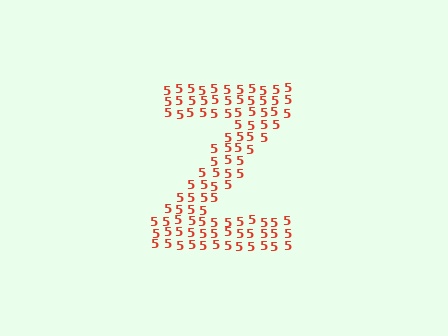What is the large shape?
The large shape is the letter Z.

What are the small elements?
The small elements are digit 5's.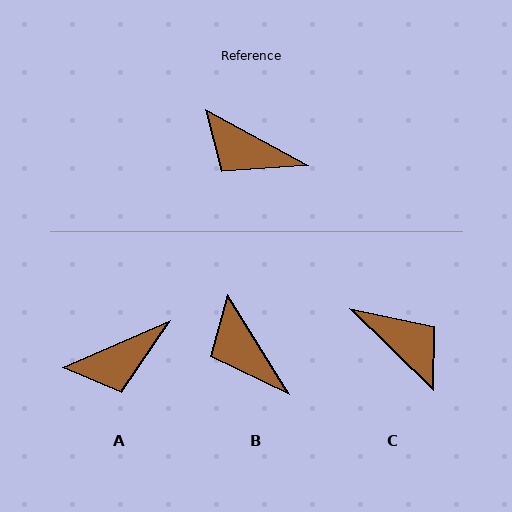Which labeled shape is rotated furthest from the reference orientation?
C, about 164 degrees away.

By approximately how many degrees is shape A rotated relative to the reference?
Approximately 52 degrees counter-clockwise.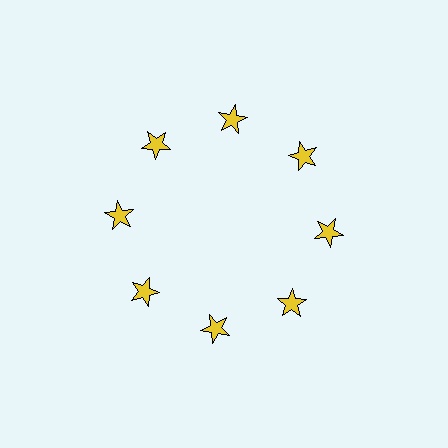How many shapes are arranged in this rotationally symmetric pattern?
There are 8 shapes, arranged in 8 groups of 1.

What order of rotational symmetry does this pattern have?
This pattern has 8-fold rotational symmetry.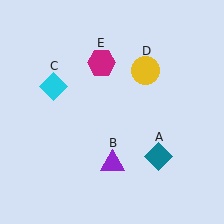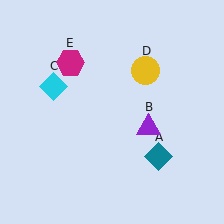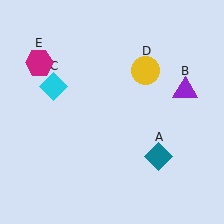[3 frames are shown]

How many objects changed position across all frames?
2 objects changed position: purple triangle (object B), magenta hexagon (object E).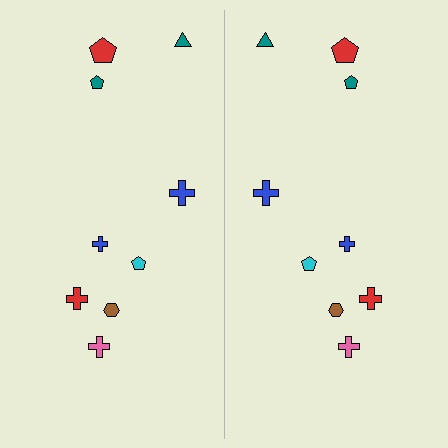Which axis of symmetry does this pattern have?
The pattern has a vertical axis of symmetry running through the center of the image.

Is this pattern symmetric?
Yes, this pattern has bilateral (reflection) symmetry.